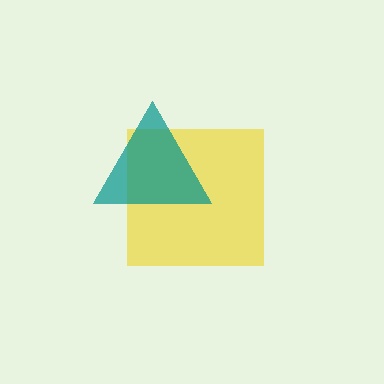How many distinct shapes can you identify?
There are 2 distinct shapes: a yellow square, a teal triangle.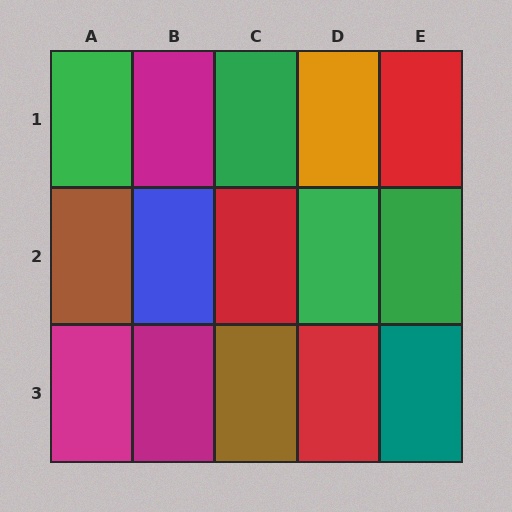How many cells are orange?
1 cell is orange.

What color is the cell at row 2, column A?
Brown.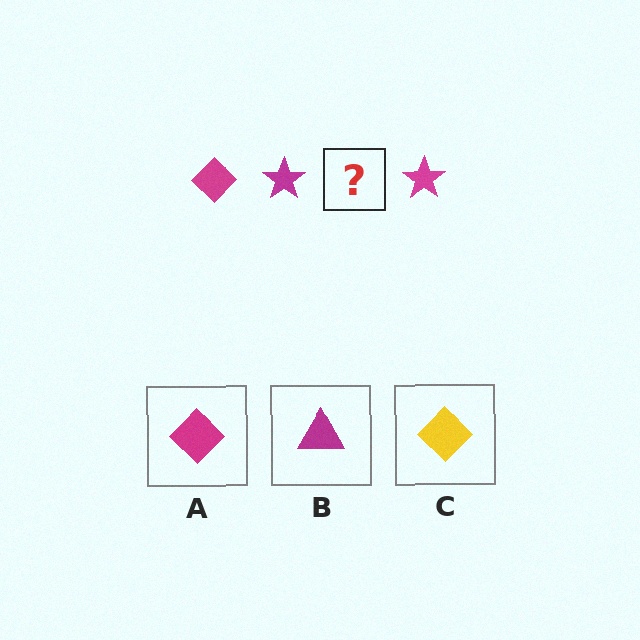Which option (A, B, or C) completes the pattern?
A.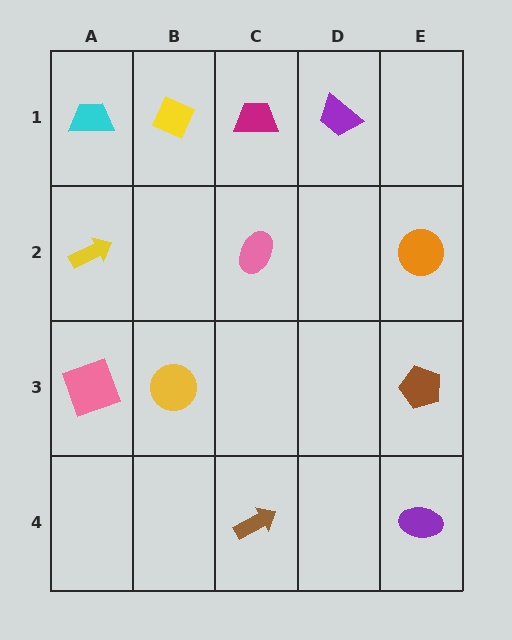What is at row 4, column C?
A brown arrow.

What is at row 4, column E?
A purple ellipse.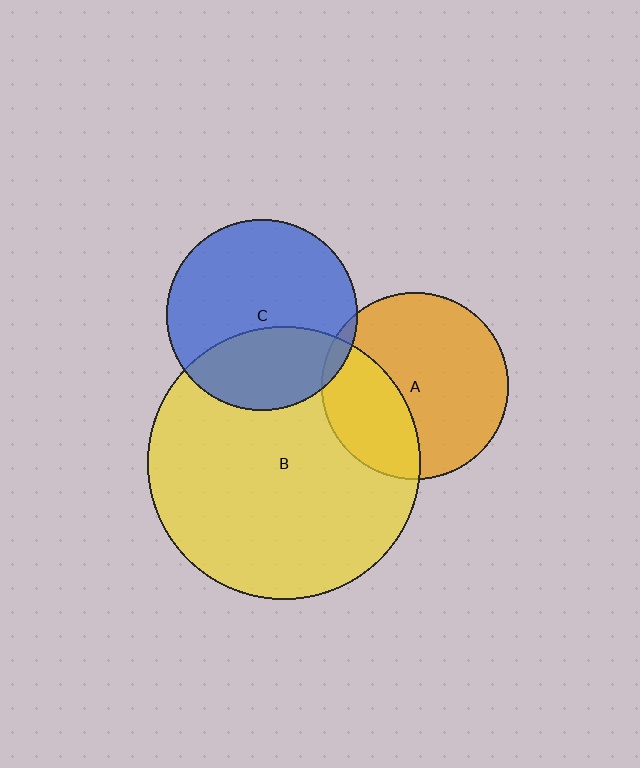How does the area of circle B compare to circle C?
Approximately 2.1 times.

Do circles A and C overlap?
Yes.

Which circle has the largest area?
Circle B (yellow).